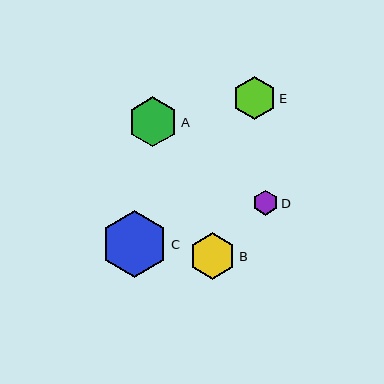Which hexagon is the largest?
Hexagon C is the largest with a size of approximately 67 pixels.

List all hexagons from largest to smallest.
From largest to smallest: C, A, B, E, D.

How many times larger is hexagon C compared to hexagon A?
Hexagon C is approximately 1.3 times the size of hexagon A.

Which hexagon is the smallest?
Hexagon D is the smallest with a size of approximately 24 pixels.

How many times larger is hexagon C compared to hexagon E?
Hexagon C is approximately 1.6 times the size of hexagon E.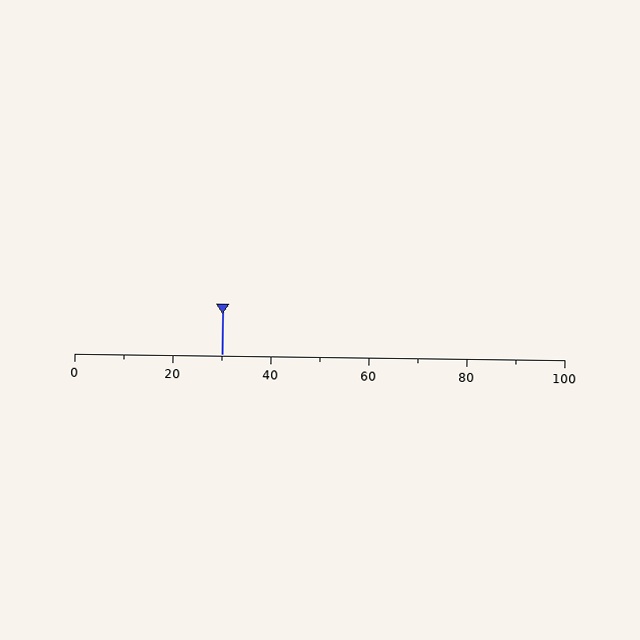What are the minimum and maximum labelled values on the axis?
The axis runs from 0 to 100.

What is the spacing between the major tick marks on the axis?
The major ticks are spaced 20 apart.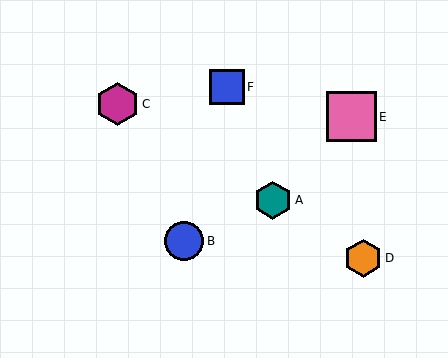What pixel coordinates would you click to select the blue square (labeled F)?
Click at (227, 87) to select the blue square F.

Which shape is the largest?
The pink square (labeled E) is the largest.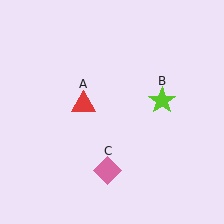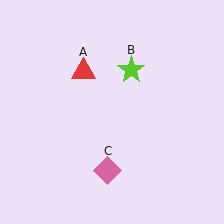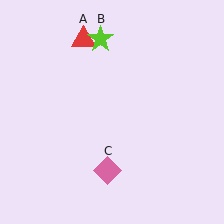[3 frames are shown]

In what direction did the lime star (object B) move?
The lime star (object B) moved up and to the left.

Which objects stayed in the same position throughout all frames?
Pink diamond (object C) remained stationary.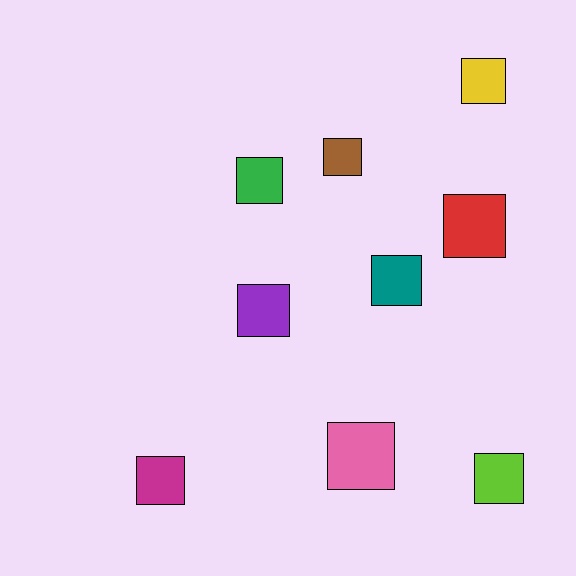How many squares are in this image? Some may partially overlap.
There are 9 squares.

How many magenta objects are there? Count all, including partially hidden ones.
There is 1 magenta object.